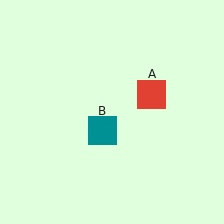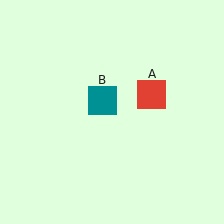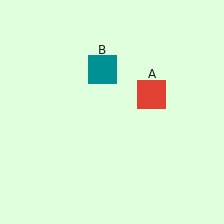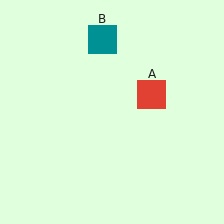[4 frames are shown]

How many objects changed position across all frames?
1 object changed position: teal square (object B).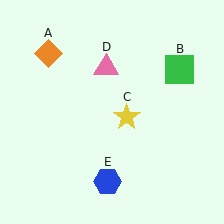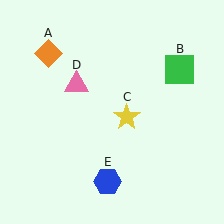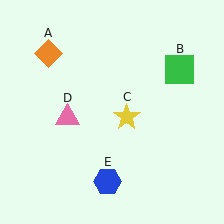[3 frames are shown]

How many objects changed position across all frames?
1 object changed position: pink triangle (object D).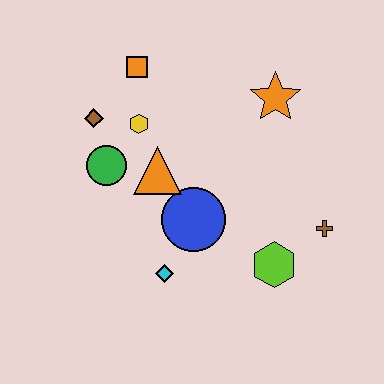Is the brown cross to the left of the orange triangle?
No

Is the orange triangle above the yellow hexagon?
No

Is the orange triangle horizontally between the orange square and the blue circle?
Yes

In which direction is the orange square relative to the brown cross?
The orange square is to the left of the brown cross.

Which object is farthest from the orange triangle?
The brown cross is farthest from the orange triangle.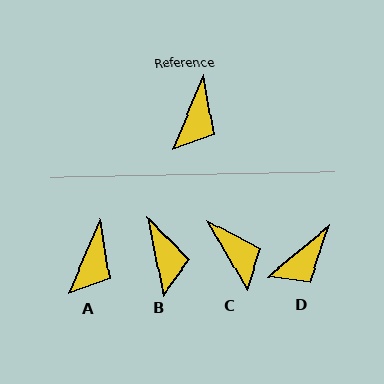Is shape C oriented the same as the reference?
No, it is off by about 53 degrees.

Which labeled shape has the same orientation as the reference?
A.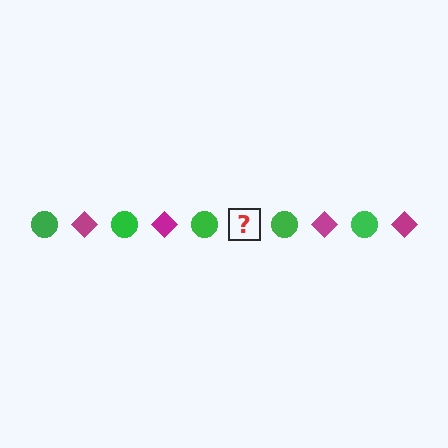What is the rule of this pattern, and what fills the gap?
The rule is that the pattern alternates between green circle and magenta diamond. The gap should be filled with a magenta diamond.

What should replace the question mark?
The question mark should be replaced with a magenta diamond.